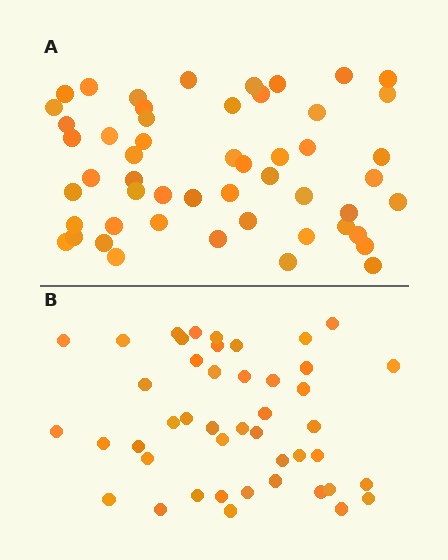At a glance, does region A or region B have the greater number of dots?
Region A (the top region) has more dots.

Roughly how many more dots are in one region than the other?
Region A has roughly 8 or so more dots than region B.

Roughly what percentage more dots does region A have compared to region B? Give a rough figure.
About 15% more.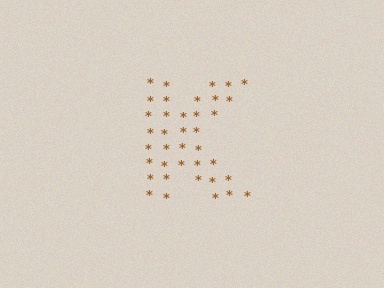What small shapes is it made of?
It is made of small asterisks.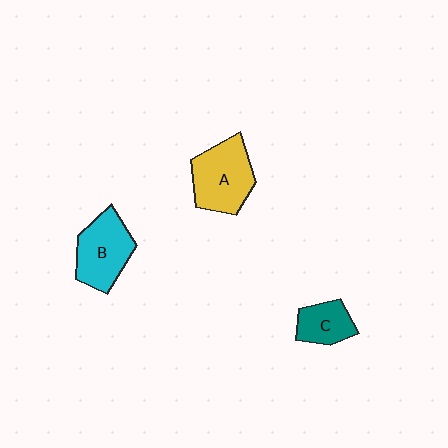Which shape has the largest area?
Shape A (yellow).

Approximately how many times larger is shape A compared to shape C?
Approximately 1.8 times.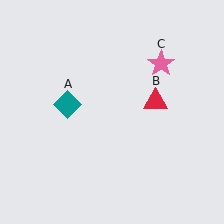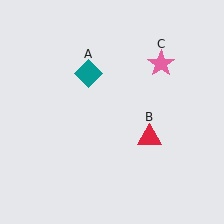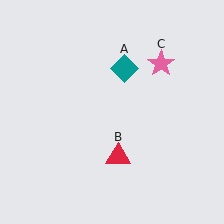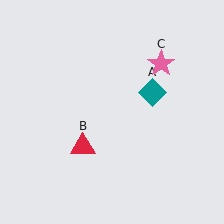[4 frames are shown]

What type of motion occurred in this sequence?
The teal diamond (object A), red triangle (object B) rotated clockwise around the center of the scene.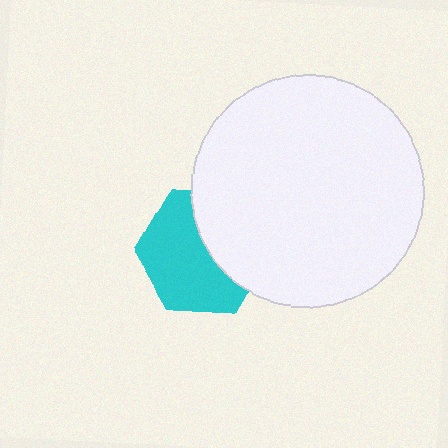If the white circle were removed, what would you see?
You would see the complete cyan hexagon.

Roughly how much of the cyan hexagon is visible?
About half of it is visible (roughly 60%).